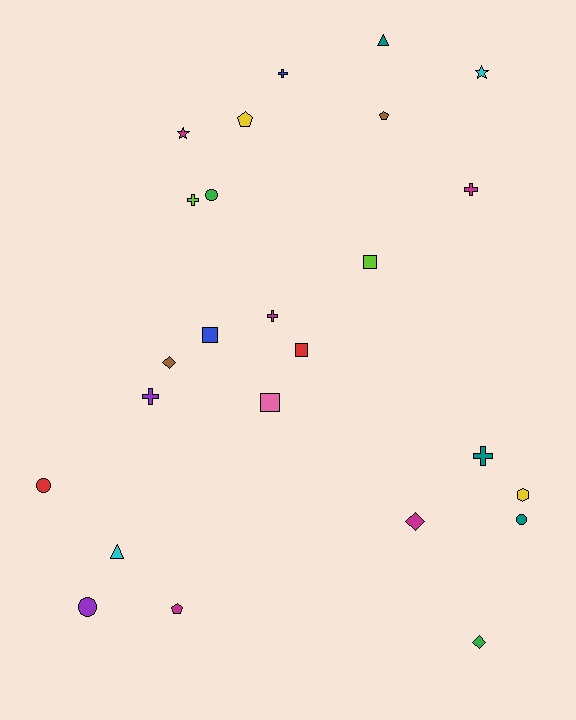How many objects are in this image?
There are 25 objects.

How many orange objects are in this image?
There are no orange objects.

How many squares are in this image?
There are 4 squares.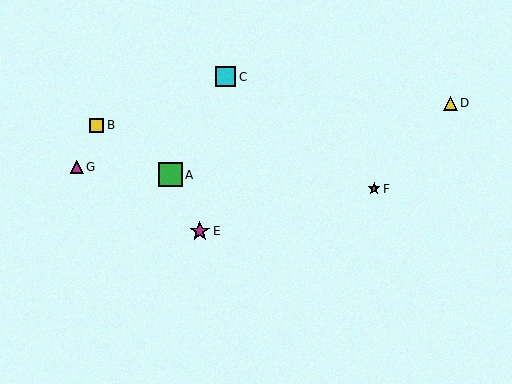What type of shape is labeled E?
Shape E is a magenta star.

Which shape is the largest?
The green square (labeled A) is the largest.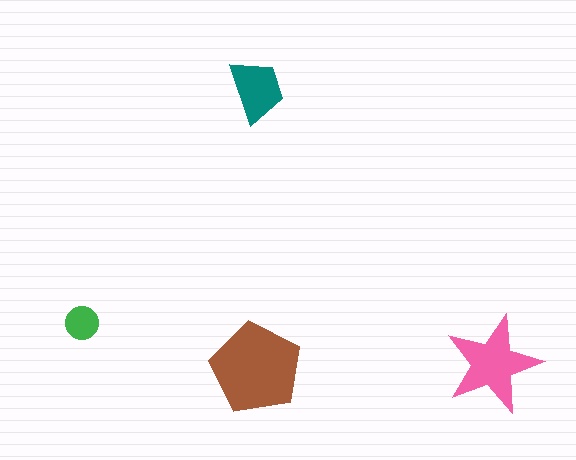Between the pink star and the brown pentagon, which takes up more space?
The brown pentagon.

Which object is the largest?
The brown pentagon.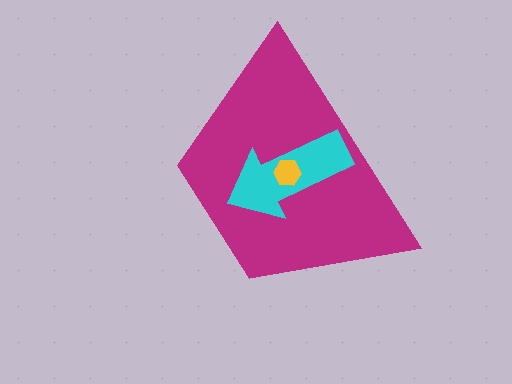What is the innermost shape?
The yellow hexagon.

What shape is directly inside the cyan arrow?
The yellow hexagon.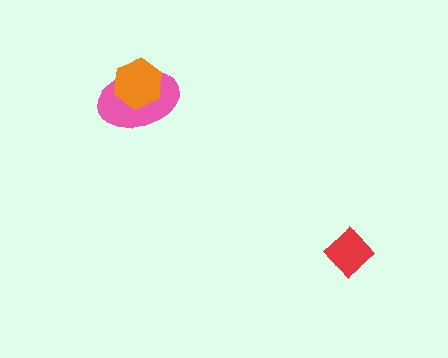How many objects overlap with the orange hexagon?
1 object overlaps with the orange hexagon.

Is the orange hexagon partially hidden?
No, no other shape covers it.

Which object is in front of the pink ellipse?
The orange hexagon is in front of the pink ellipse.